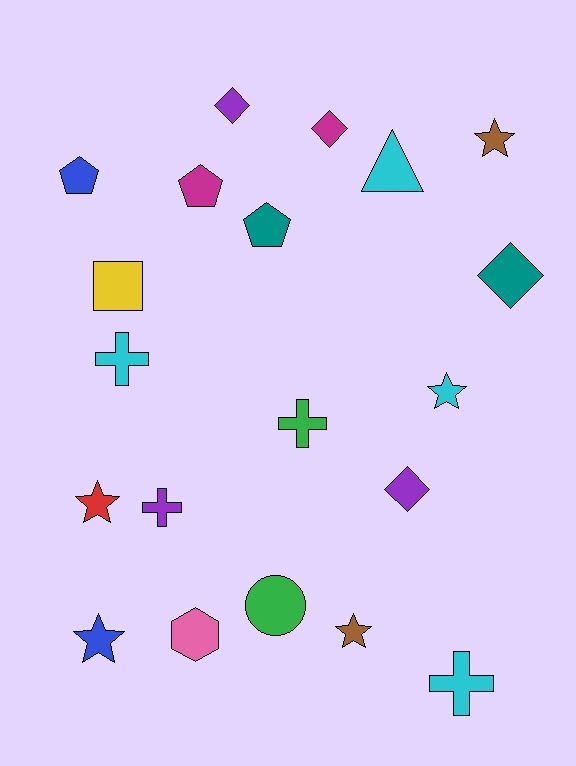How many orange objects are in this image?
There are no orange objects.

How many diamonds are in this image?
There are 4 diamonds.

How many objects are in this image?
There are 20 objects.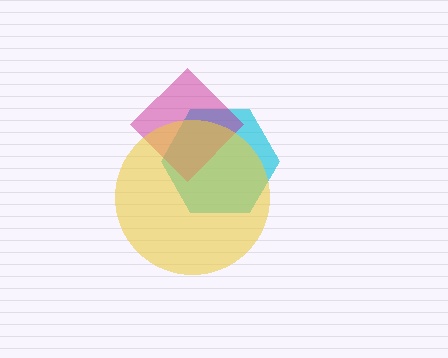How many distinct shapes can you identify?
There are 3 distinct shapes: a cyan hexagon, a magenta diamond, a yellow circle.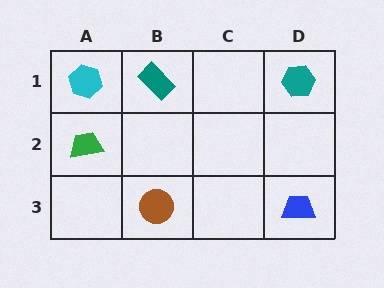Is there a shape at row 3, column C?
No, that cell is empty.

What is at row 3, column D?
A blue trapezoid.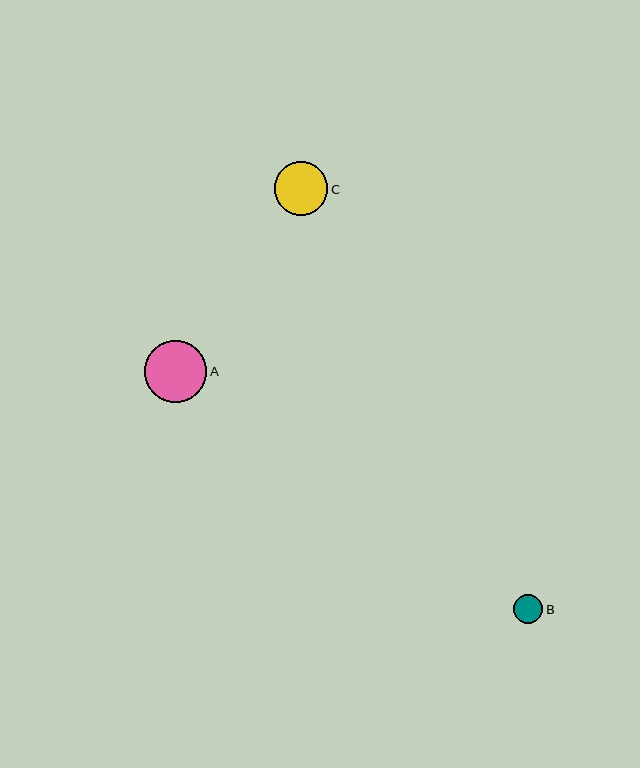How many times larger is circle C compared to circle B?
Circle C is approximately 1.8 times the size of circle B.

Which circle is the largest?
Circle A is the largest with a size of approximately 62 pixels.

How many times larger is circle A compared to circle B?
Circle A is approximately 2.1 times the size of circle B.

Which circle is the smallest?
Circle B is the smallest with a size of approximately 29 pixels.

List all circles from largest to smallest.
From largest to smallest: A, C, B.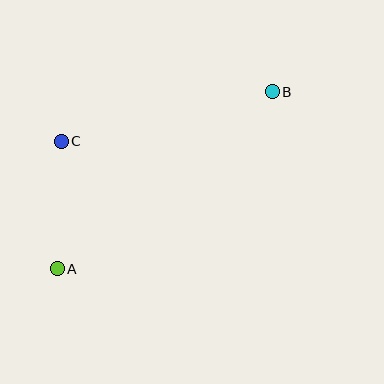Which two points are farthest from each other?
Points A and B are farthest from each other.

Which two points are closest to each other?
Points A and C are closest to each other.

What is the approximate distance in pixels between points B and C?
The distance between B and C is approximately 217 pixels.